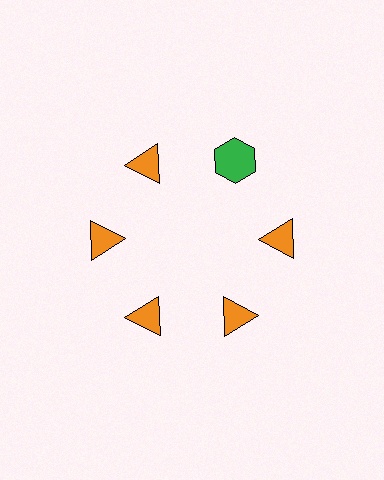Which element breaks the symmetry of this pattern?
The green hexagon at roughly the 1 o'clock position breaks the symmetry. All other shapes are orange triangles.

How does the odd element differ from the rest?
It differs in both color (green instead of orange) and shape (hexagon instead of triangle).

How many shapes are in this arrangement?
There are 6 shapes arranged in a ring pattern.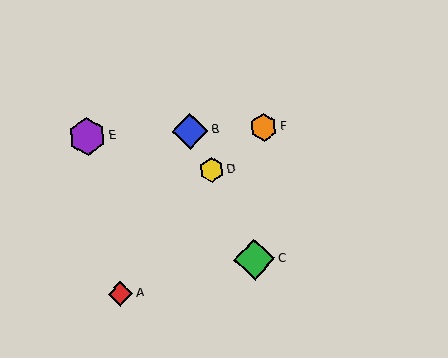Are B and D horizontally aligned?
No, B is at y≈131 and D is at y≈170.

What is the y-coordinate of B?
Object B is at y≈131.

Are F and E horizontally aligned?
Yes, both are at y≈127.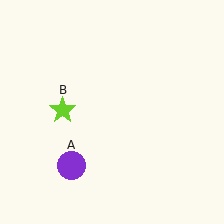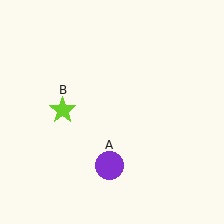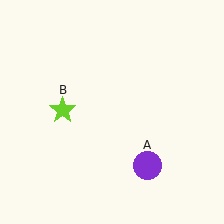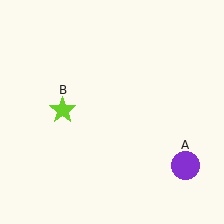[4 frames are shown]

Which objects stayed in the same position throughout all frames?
Lime star (object B) remained stationary.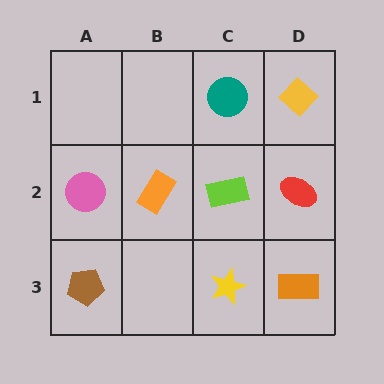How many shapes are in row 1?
2 shapes.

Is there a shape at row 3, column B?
No, that cell is empty.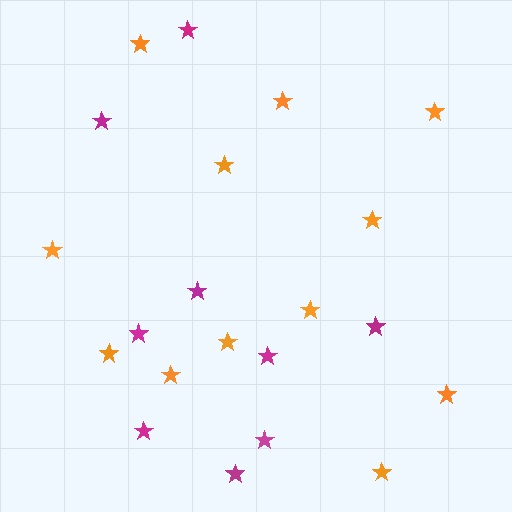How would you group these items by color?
There are 2 groups: one group of magenta stars (9) and one group of orange stars (12).